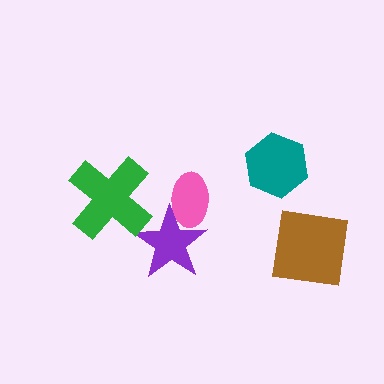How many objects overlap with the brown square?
0 objects overlap with the brown square.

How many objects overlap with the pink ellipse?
1 object overlaps with the pink ellipse.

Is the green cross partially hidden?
No, no other shape covers it.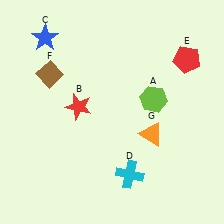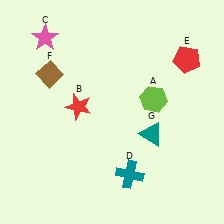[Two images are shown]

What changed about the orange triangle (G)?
In Image 1, G is orange. In Image 2, it changed to teal.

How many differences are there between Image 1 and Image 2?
There are 3 differences between the two images.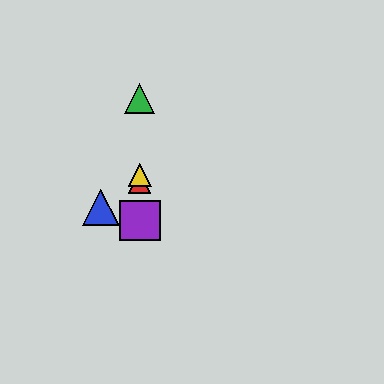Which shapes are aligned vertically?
The red triangle, the green triangle, the yellow triangle, the purple square are aligned vertically.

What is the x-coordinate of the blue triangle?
The blue triangle is at x≈101.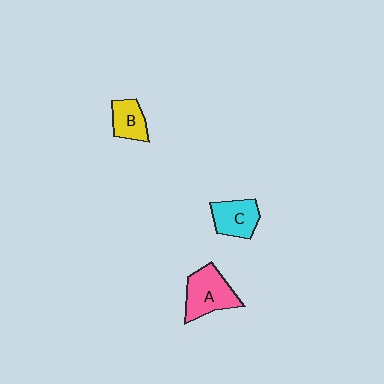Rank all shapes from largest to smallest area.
From largest to smallest: A (pink), C (cyan), B (yellow).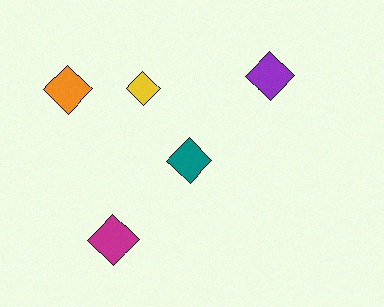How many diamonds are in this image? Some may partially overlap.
There are 5 diamonds.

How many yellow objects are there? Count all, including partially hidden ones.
There is 1 yellow object.